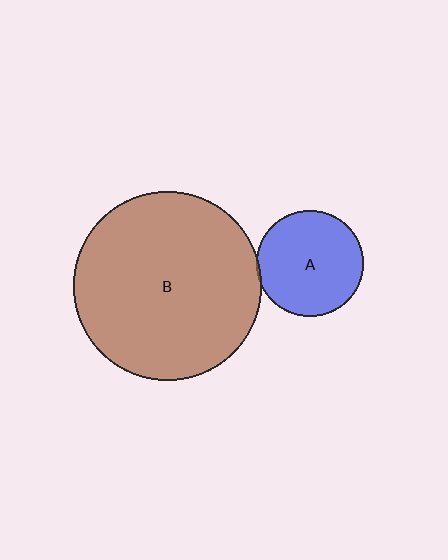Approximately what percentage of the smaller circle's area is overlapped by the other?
Approximately 5%.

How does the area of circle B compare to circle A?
Approximately 3.1 times.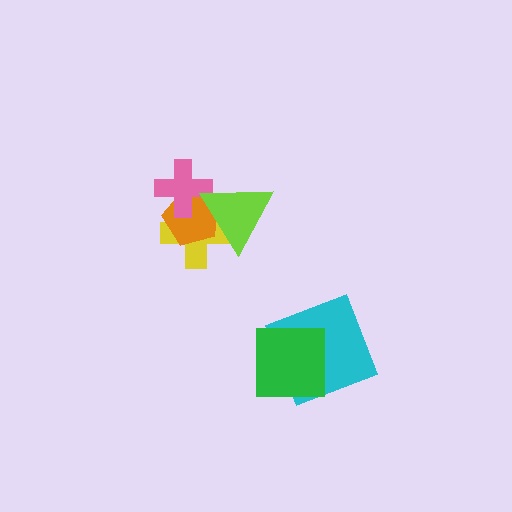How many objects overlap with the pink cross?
3 objects overlap with the pink cross.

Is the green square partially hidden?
No, no other shape covers it.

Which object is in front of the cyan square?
The green square is in front of the cyan square.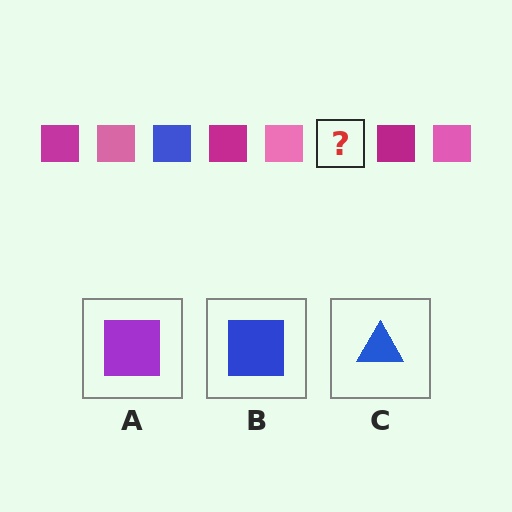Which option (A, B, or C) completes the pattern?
B.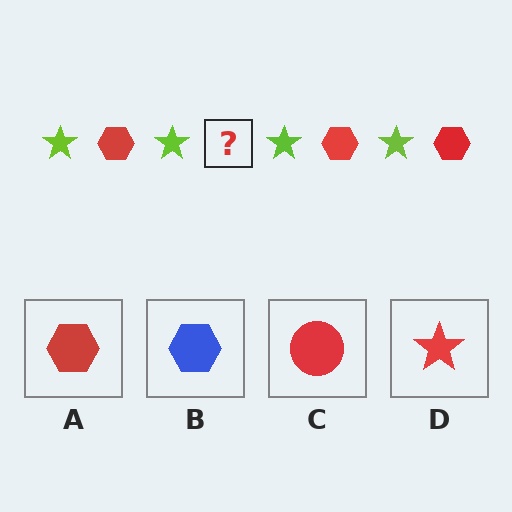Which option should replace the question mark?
Option A.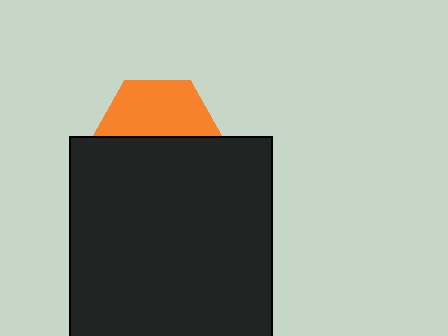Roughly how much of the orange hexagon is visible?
About half of it is visible (roughly 48%).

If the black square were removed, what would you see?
You would see the complete orange hexagon.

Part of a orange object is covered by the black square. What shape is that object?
It is a hexagon.